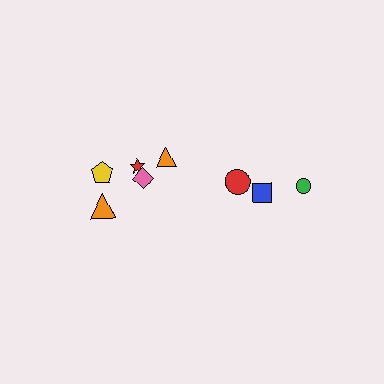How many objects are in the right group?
There are 3 objects.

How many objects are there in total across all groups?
There are 8 objects.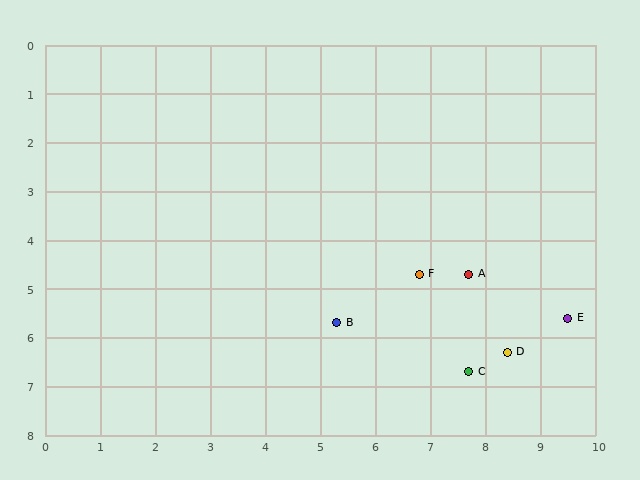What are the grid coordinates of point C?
Point C is at approximately (7.7, 6.7).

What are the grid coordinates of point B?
Point B is at approximately (5.3, 5.7).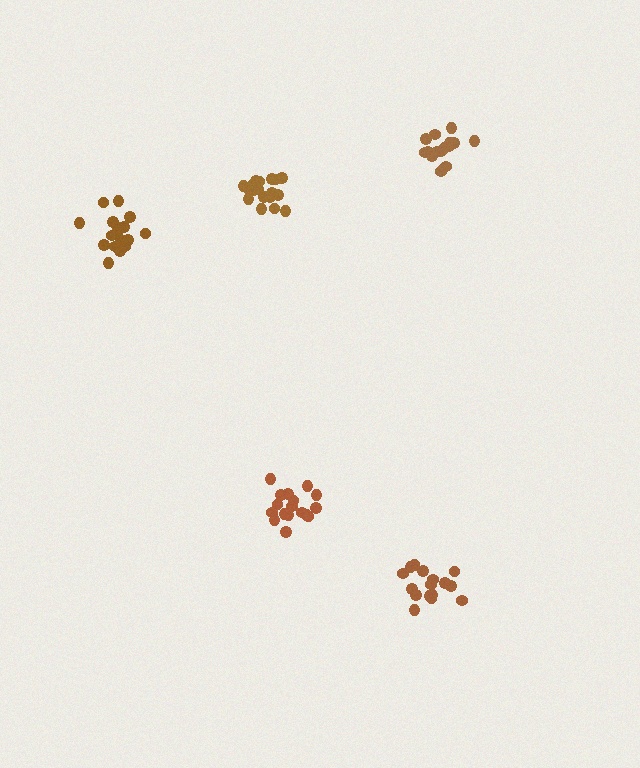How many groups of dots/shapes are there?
There are 5 groups.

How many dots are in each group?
Group 1: 19 dots, Group 2: 17 dots, Group 3: 17 dots, Group 4: 18 dots, Group 5: 19 dots (90 total).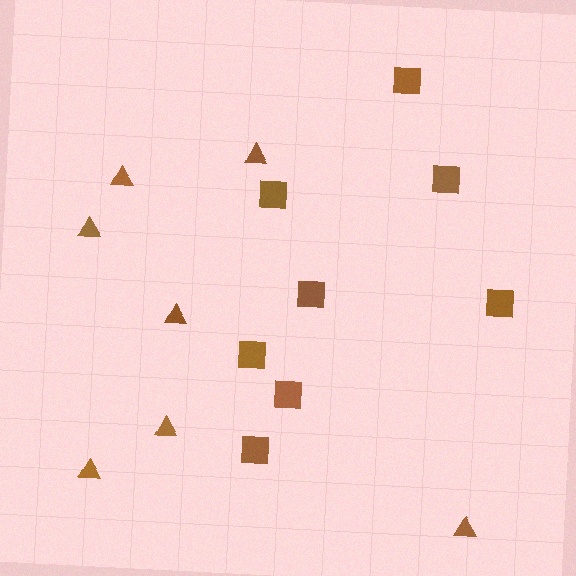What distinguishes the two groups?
There are 2 groups: one group of squares (8) and one group of triangles (7).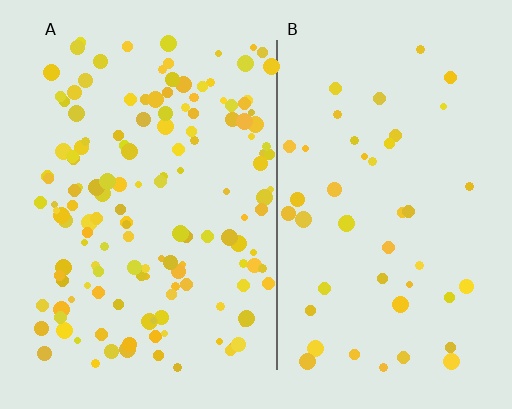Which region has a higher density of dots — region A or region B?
A (the left).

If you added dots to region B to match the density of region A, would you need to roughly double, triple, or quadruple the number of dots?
Approximately triple.